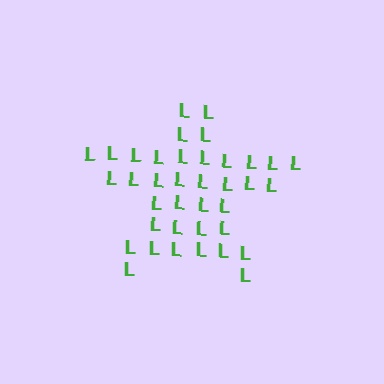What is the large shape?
The large shape is a star.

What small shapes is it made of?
It is made of small letter L's.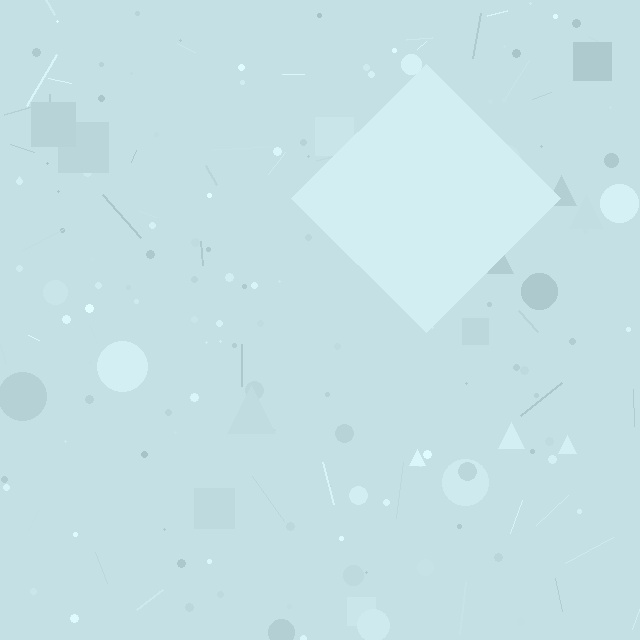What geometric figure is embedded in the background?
A diamond is embedded in the background.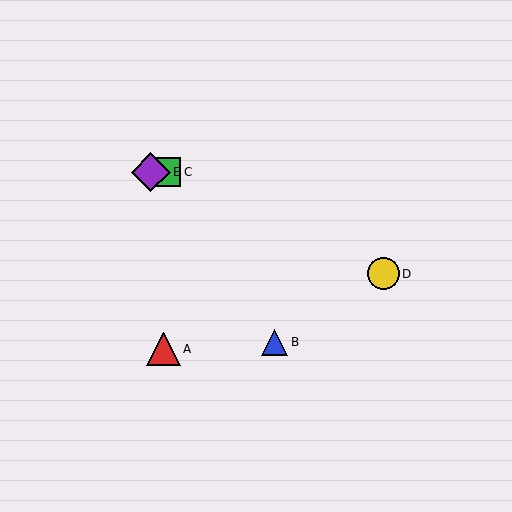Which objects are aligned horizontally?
Objects C, E are aligned horizontally.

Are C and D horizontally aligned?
No, C is at y≈172 and D is at y≈274.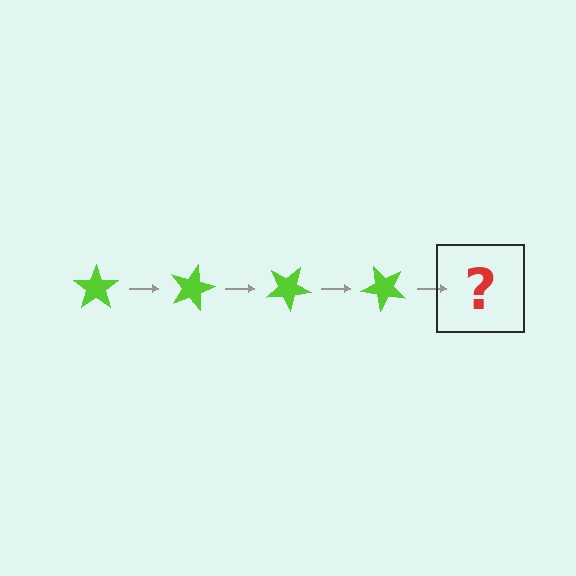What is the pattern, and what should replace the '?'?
The pattern is that the star rotates 15 degrees each step. The '?' should be a lime star rotated 60 degrees.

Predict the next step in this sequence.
The next step is a lime star rotated 60 degrees.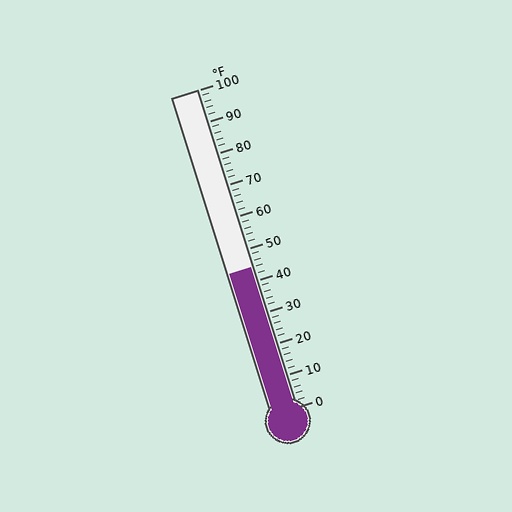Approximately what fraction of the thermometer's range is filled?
The thermometer is filled to approximately 45% of its range.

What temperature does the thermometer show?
The thermometer shows approximately 44°F.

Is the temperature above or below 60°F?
The temperature is below 60°F.